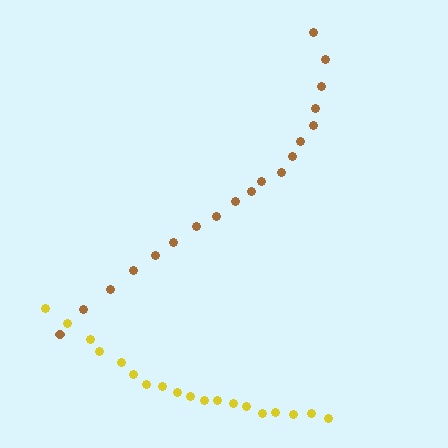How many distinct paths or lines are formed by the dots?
There are 2 distinct paths.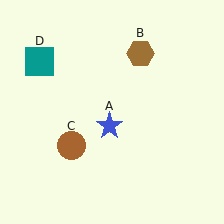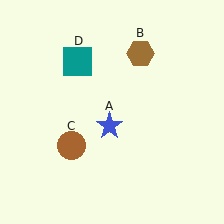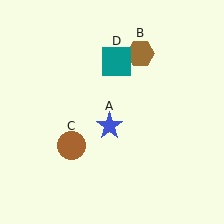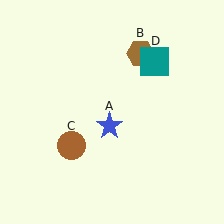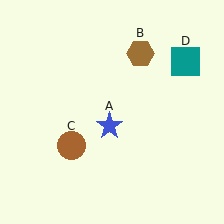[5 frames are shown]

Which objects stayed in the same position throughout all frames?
Blue star (object A) and brown hexagon (object B) and brown circle (object C) remained stationary.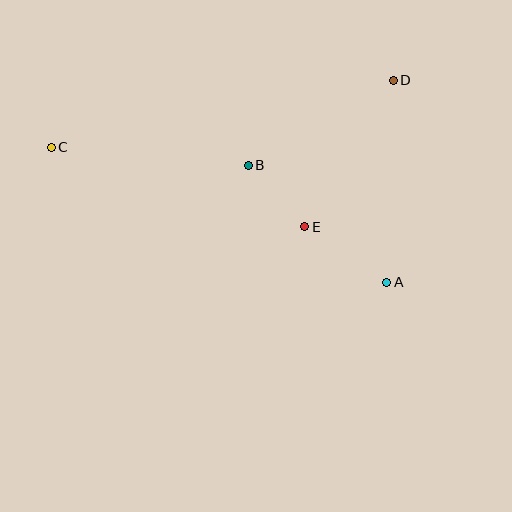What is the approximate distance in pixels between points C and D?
The distance between C and D is approximately 349 pixels.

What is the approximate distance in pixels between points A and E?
The distance between A and E is approximately 100 pixels.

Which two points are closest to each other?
Points B and E are closest to each other.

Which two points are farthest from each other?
Points A and C are farthest from each other.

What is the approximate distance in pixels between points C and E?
The distance between C and E is approximately 266 pixels.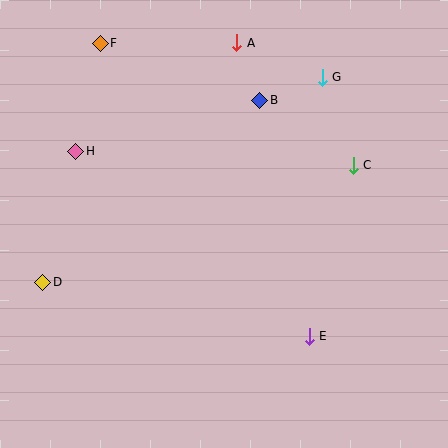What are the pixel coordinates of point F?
Point F is at (100, 43).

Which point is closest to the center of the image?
Point B at (260, 100) is closest to the center.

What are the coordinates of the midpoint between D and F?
The midpoint between D and F is at (72, 163).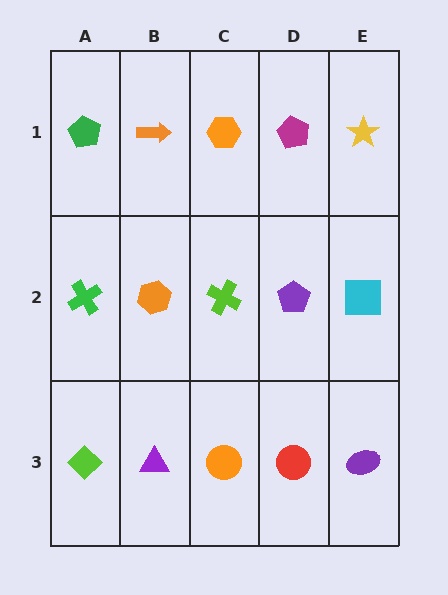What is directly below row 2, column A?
A lime diamond.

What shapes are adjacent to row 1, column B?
An orange hexagon (row 2, column B), a green pentagon (row 1, column A), an orange hexagon (row 1, column C).